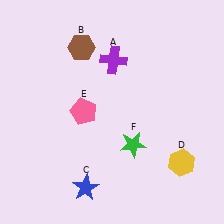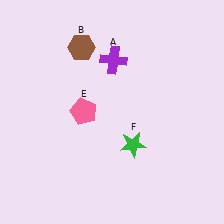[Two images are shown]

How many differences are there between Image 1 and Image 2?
There are 2 differences between the two images.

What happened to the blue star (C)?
The blue star (C) was removed in Image 2. It was in the bottom-left area of Image 1.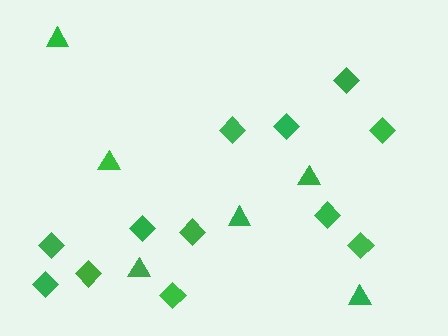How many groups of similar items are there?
There are 2 groups: one group of diamonds (12) and one group of triangles (6).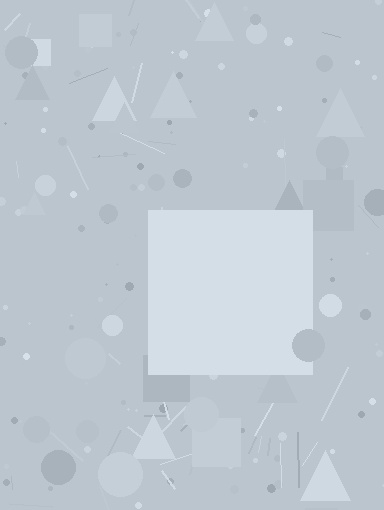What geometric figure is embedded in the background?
A square is embedded in the background.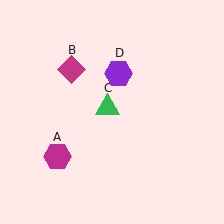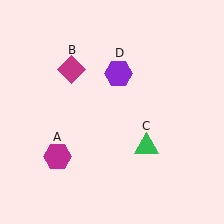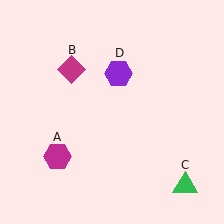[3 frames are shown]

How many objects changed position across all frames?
1 object changed position: green triangle (object C).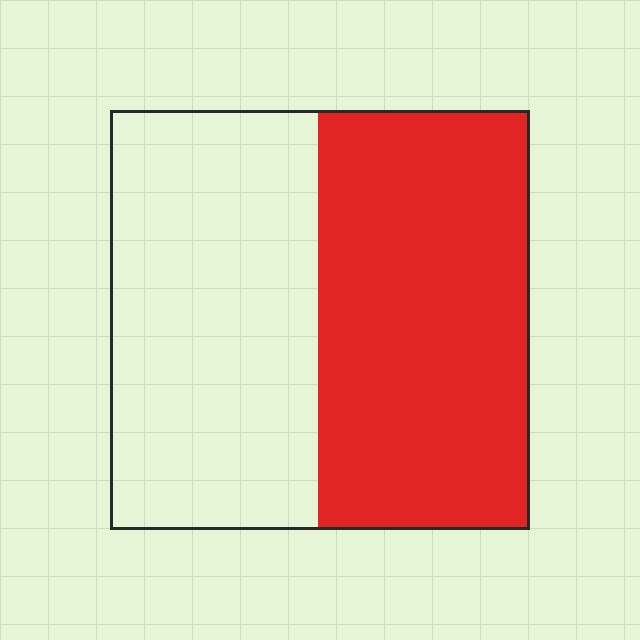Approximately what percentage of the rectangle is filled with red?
Approximately 50%.